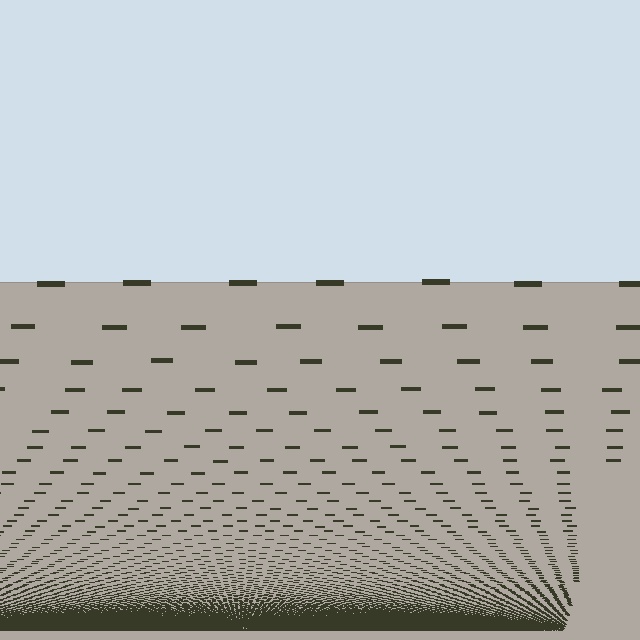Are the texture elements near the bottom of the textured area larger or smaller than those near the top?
Smaller. The gradient is inverted — elements near the bottom are smaller and denser.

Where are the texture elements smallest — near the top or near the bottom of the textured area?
Near the bottom.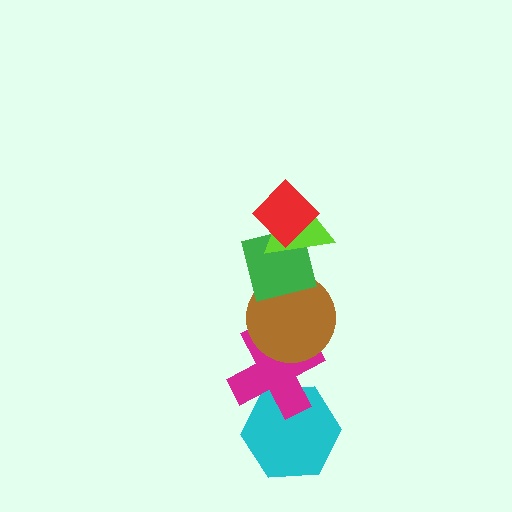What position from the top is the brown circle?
The brown circle is 4th from the top.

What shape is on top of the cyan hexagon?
The magenta cross is on top of the cyan hexagon.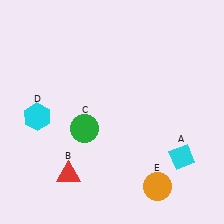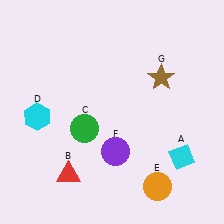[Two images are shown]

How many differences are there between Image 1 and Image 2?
There are 2 differences between the two images.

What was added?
A purple circle (F), a brown star (G) were added in Image 2.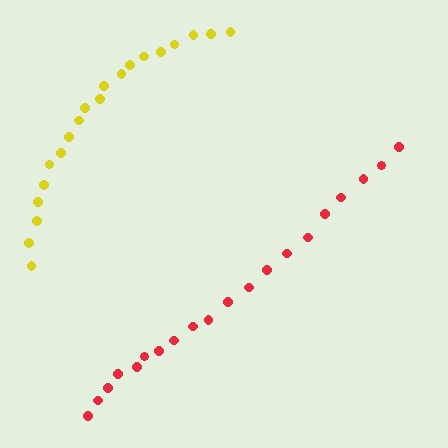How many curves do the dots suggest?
There are 2 distinct paths.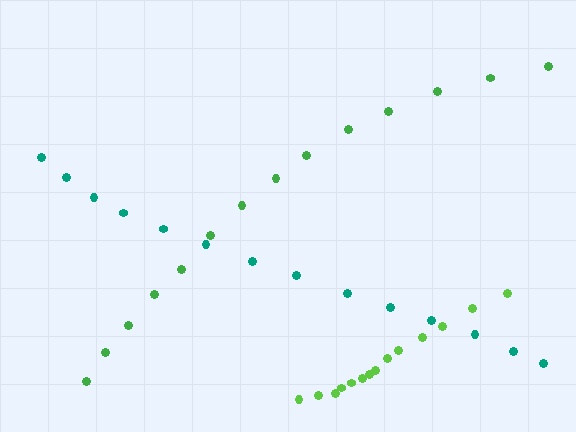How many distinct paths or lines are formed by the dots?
There are 3 distinct paths.